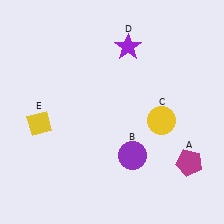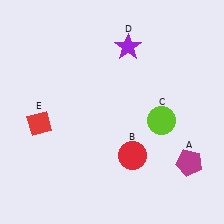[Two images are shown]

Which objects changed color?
B changed from purple to red. C changed from yellow to lime. E changed from yellow to red.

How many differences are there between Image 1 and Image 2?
There are 3 differences between the two images.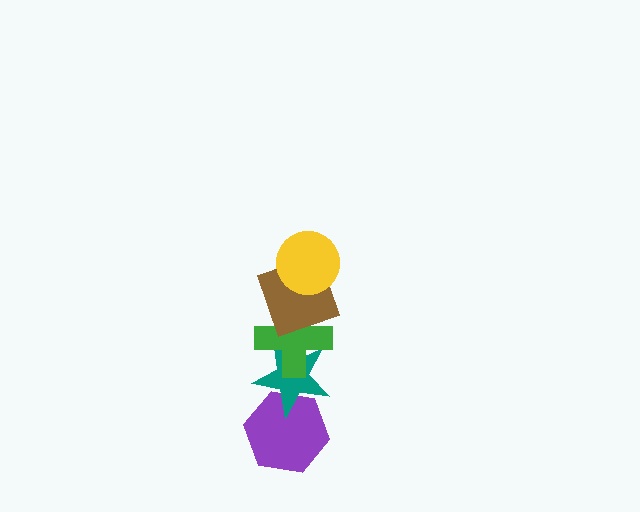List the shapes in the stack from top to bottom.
From top to bottom: the yellow circle, the brown square, the green cross, the teal star, the purple hexagon.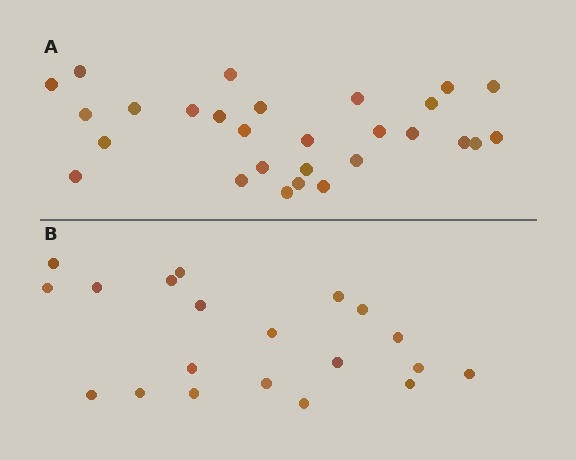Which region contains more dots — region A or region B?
Region A (the top region) has more dots.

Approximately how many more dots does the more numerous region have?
Region A has roughly 8 or so more dots than region B.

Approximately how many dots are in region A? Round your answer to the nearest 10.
About 30 dots. (The exact count is 28, which rounds to 30.)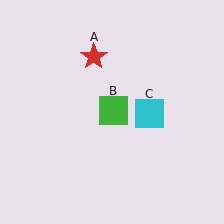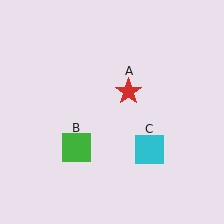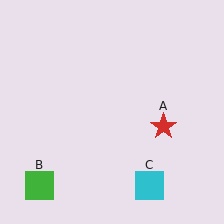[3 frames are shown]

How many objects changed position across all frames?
3 objects changed position: red star (object A), green square (object B), cyan square (object C).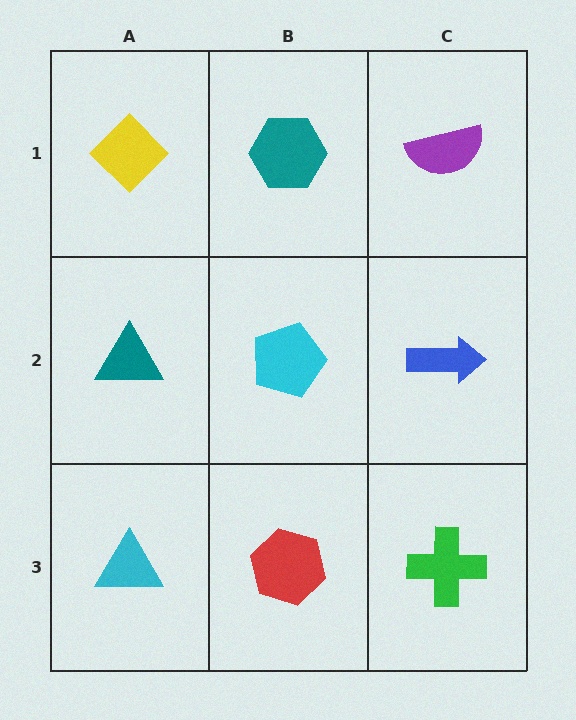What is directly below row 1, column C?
A blue arrow.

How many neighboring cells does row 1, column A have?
2.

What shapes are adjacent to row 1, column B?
A cyan pentagon (row 2, column B), a yellow diamond (row 1, column A), a purple semicircle (row 1, column C).